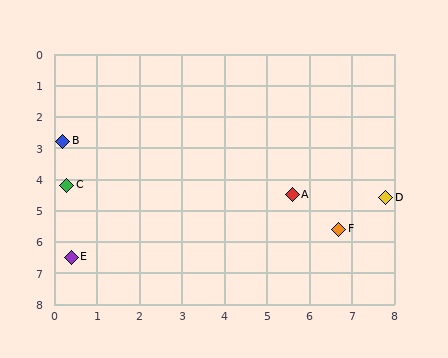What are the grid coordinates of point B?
Point B is at approximately (0.2, 2.8).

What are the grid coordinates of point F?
Point F is at approximately (6.7, 5.6).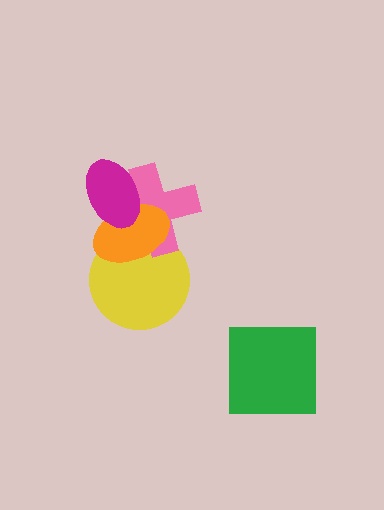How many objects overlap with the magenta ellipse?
2 objects overlap with the magenta ellipse.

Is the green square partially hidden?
No, no other shape covers it.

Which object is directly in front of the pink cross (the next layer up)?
The orange ellipse is directly in front of the pink cross.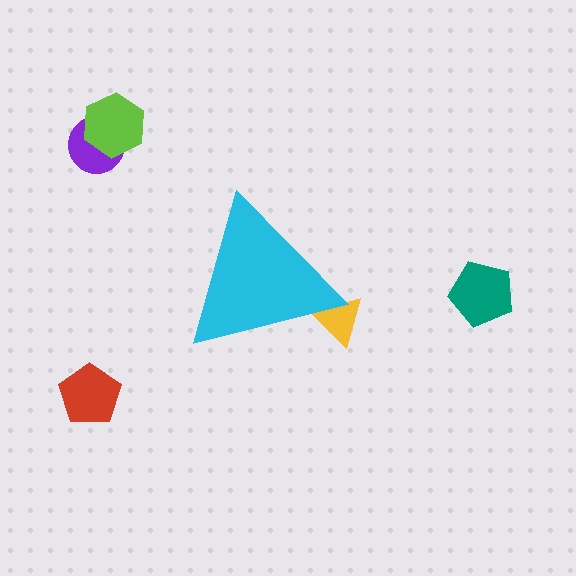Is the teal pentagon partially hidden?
No, the teal pentagon is fully visible.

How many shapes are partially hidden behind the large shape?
1 shape is partially hidden.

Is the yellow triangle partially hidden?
Yes, the yellow triangle is partially hidden behind the cyan triangle.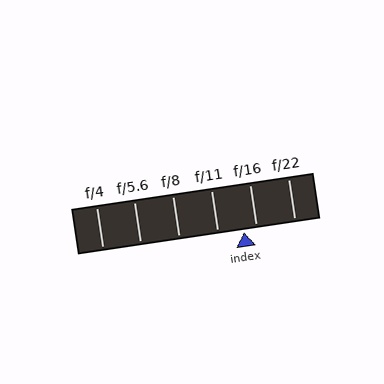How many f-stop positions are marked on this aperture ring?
There are 6 f-stop positions marked.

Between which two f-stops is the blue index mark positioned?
The index mark is between f/11 and f/16.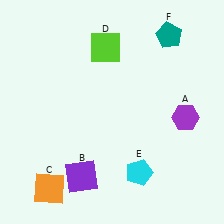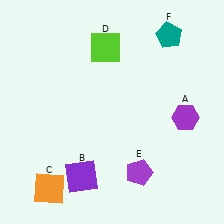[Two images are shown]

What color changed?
The pentagon (E) changed from cyan in Image 1 to purple in Image 2.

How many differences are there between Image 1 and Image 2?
There is 1 difference between the two images.